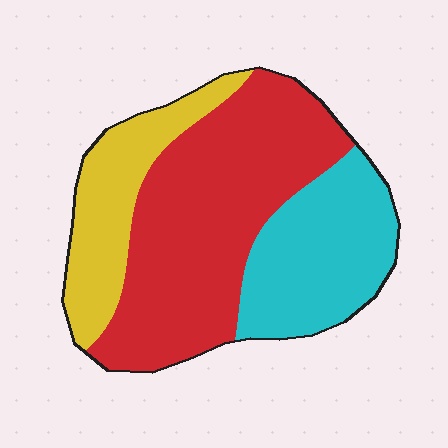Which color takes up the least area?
Yellow, at roughly 20%.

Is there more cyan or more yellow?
Cyan.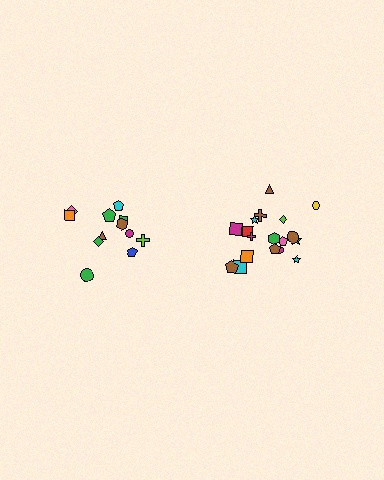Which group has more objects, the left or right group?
The right group.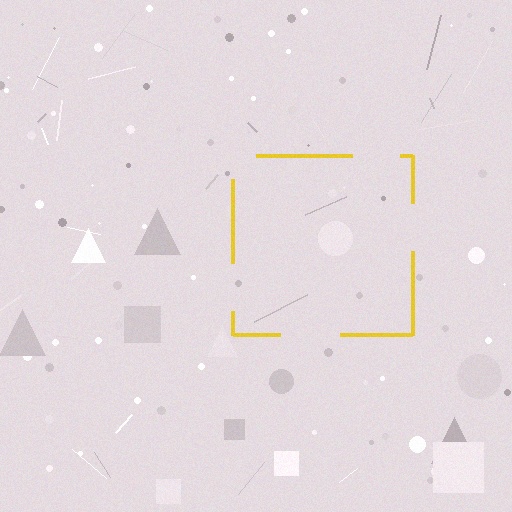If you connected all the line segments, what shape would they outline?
They would outline a square.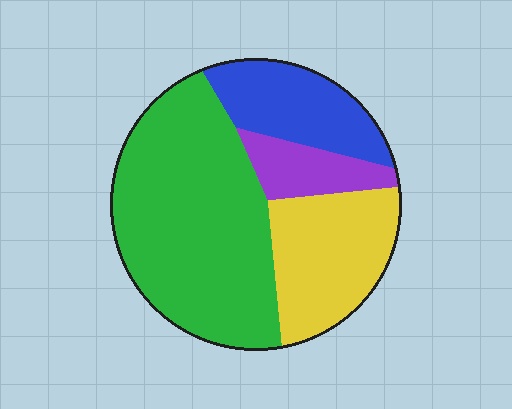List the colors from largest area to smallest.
From largest to smallest: green, yellow, blue, purple.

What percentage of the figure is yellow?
Yellow covers about 25% of the figure.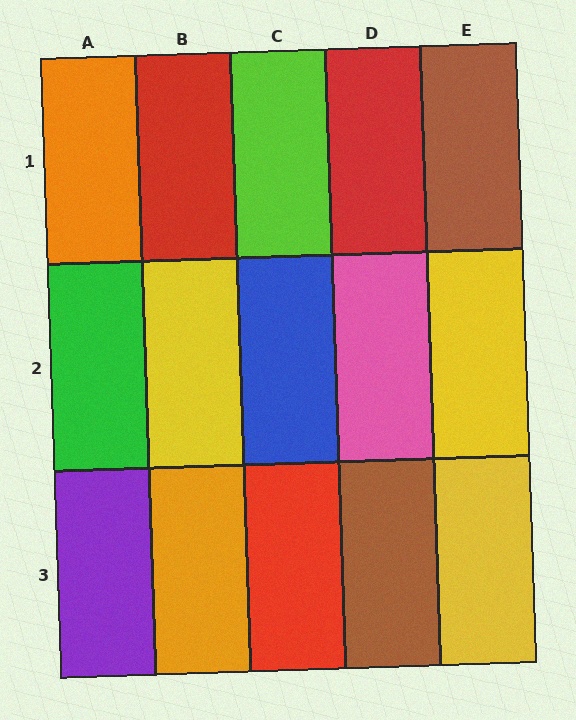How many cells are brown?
2 cells are brown.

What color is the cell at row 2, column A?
Green.